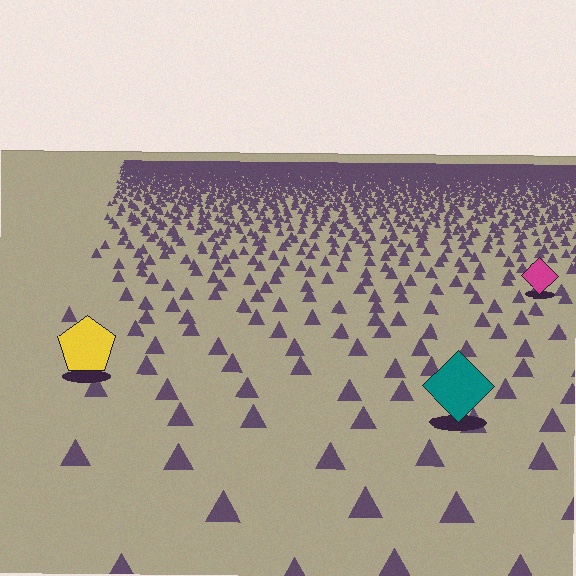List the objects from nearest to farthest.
From nearest to farthest: the teal diamond, the yellow pentagon, the magenta diamond.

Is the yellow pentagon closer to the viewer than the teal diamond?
No. The teal diamond is closer — you can tell from the texture gradient: the ground texture is coarser near it.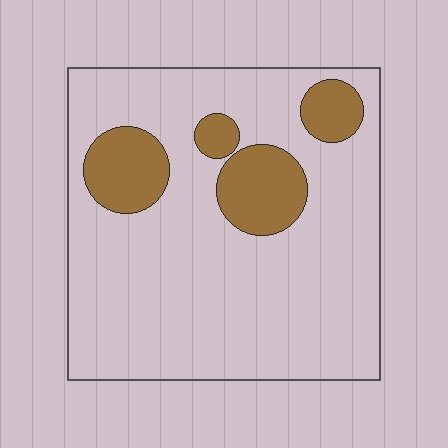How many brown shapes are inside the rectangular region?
4.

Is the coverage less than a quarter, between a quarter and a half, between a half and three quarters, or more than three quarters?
Less than a quarter.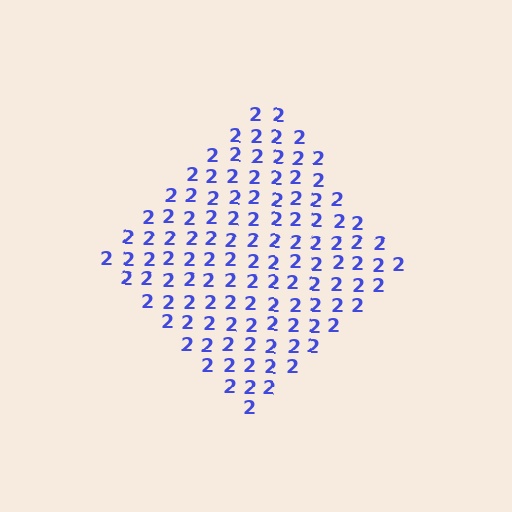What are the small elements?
The small elements are digit 2's.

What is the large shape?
The large shape is a diamond.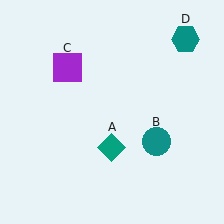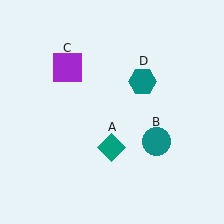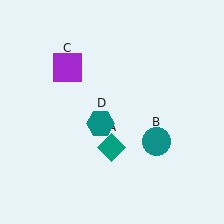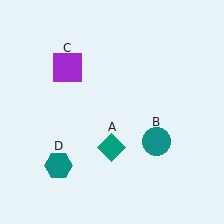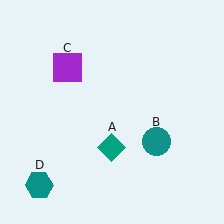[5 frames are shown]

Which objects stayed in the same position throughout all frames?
Teal diamond (object A) and teal circle (object B) and purple square (object C) remained stationary.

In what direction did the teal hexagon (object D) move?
The teal hexagon (object D) moved down and to the left.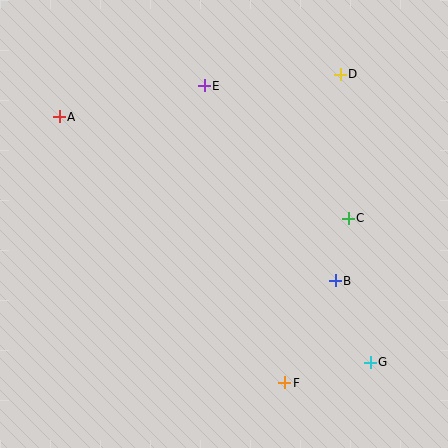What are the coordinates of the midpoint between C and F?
The midpoint between C and F is at (317, 301).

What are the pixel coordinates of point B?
Point B is at (335, 281).